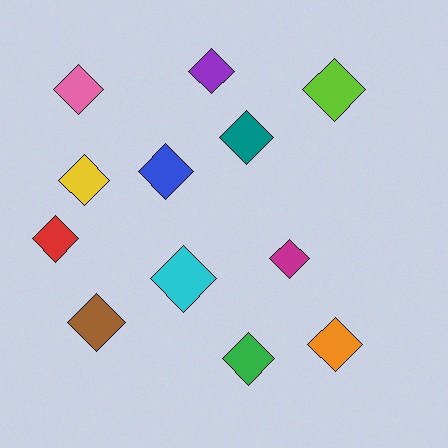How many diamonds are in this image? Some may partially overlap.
There are 12 diamonds.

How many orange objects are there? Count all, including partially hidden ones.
There is 1 orange object.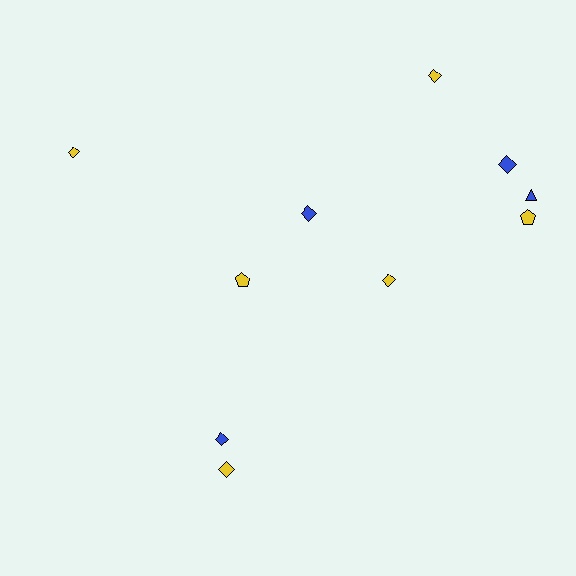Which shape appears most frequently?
Diamond, with 7 objects.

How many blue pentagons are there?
There are no blue pentagons.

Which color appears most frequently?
Yellow, with 6 objects.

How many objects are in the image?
There are 10 objects.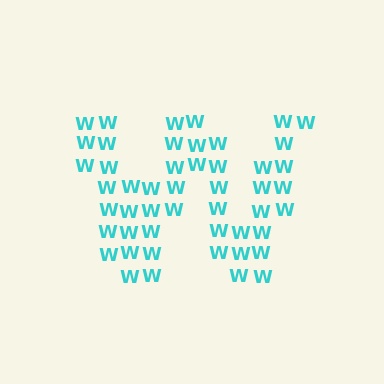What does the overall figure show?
The overall figure shows the letter W.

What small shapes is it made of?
It is made of small letter W's.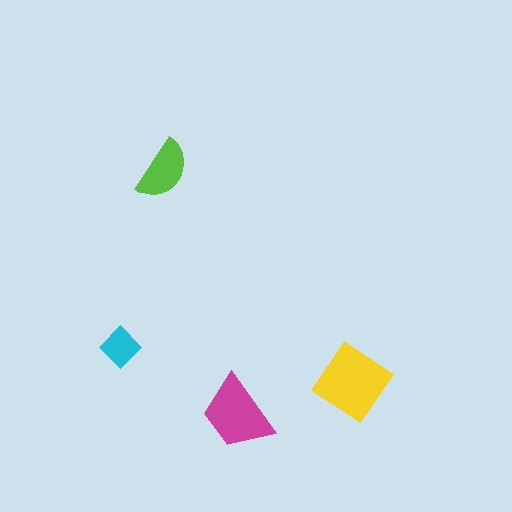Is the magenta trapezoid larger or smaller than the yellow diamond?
Smaller.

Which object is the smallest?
The cyan diamond.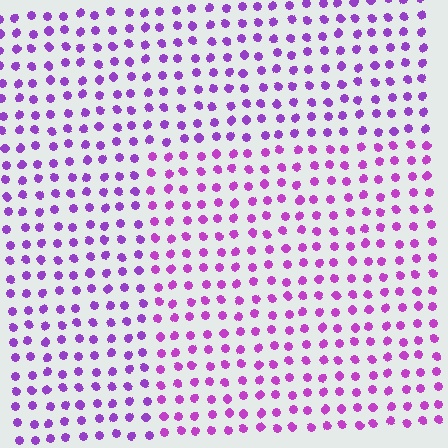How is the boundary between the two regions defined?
The boundary is defined purely by a slight shift in hue (about 19 degrees). Spacing, size, and orientation are identical on both sides.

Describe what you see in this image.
The image is filled with small purple elements in a uniform arrangement. A rectangle-shaped region is visible where the elements are tinted to a slightly different hue, forming a subtle color boundary.